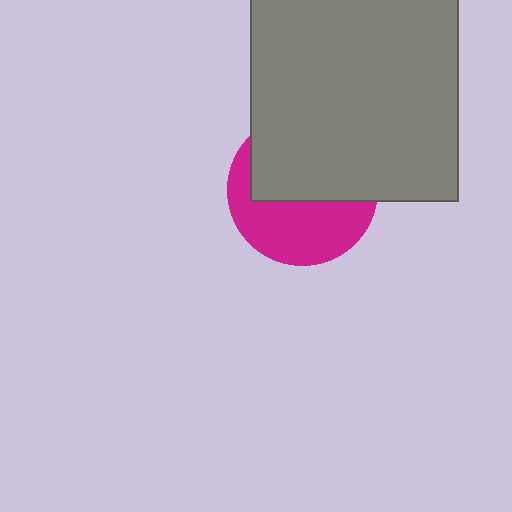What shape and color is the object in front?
The object in front is a gray square.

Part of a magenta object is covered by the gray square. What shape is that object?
It is a circle.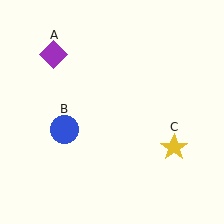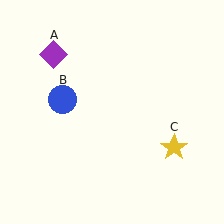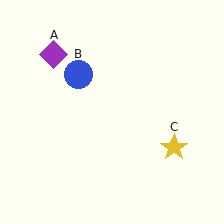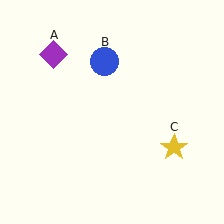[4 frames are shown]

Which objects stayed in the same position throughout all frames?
Purple diamond (object A) and yellow star (object C) remained stationary.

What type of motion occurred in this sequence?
The blue circle (object B) rotated clockwise around the center of the scene.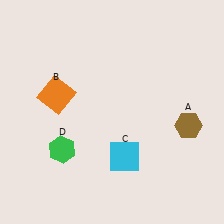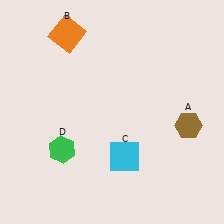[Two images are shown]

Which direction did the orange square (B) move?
The orange square (B) moved up.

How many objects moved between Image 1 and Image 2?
1 object moved between the two images.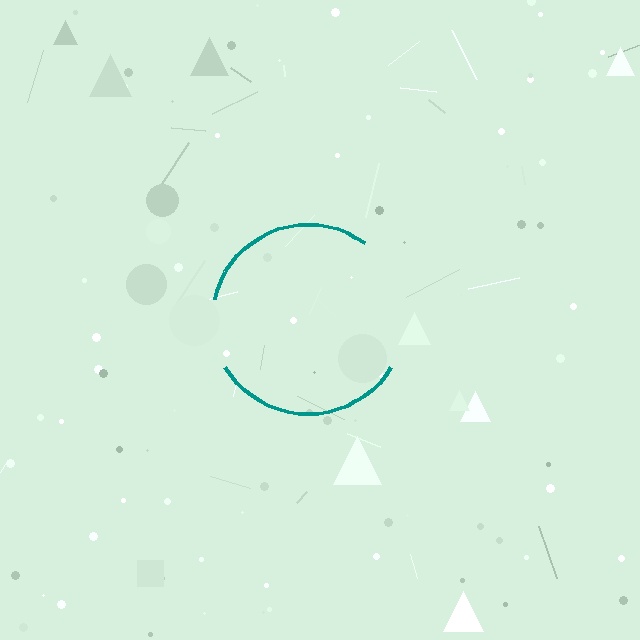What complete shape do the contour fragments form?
The contour fragments form a circle.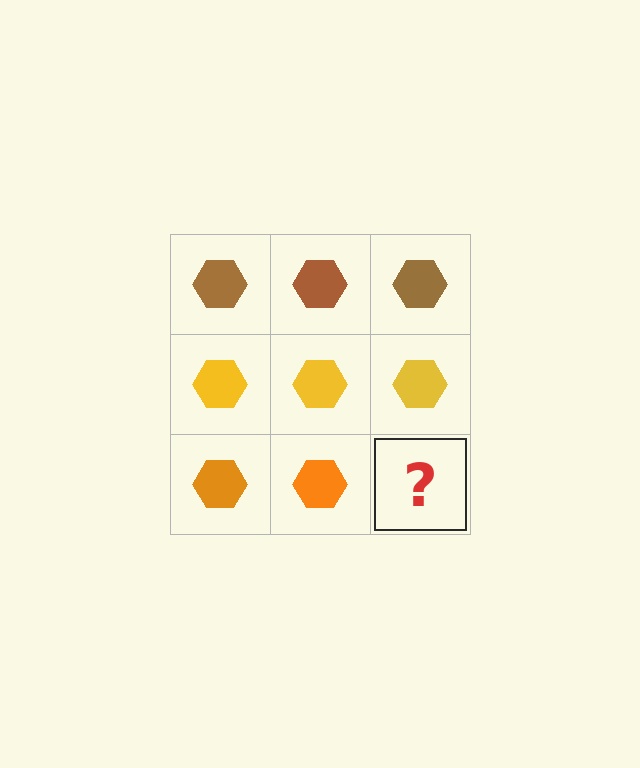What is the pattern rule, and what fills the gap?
The rule is that each row has a consistent color. The gap should be filled with an orange hexagon.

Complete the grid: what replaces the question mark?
The question mark should be replaced with an orange hexagon.